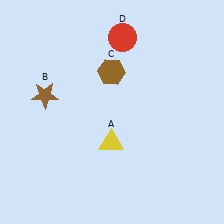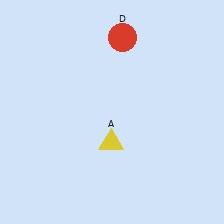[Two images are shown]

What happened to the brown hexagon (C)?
The brown hexagon (C) was removed in Image 2. It was in the top-left area of Image 1.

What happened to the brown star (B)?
The brown star (B) was removed in Image 2. It was in the top-left area of Image 1.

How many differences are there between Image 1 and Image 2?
There are 2 differences between the two images.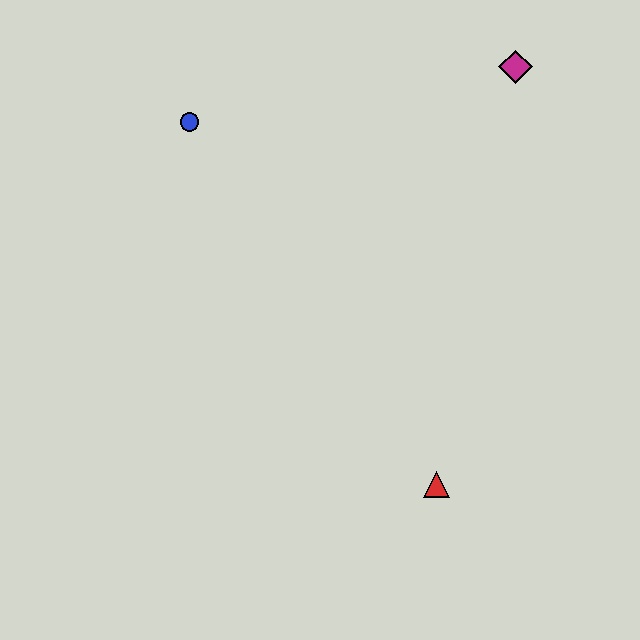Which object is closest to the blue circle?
The magenta diamond is closest to the blue circle.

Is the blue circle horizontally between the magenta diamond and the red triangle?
No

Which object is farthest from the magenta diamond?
The red triangle is farthest from the magenta diamond.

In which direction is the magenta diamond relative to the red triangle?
The magenta diamond is above the red triangle.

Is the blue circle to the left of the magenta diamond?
Yes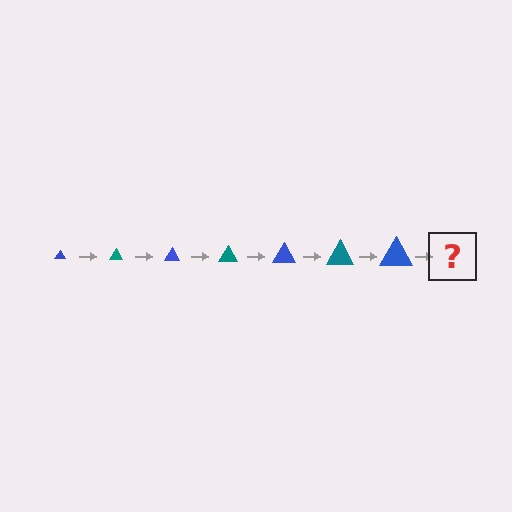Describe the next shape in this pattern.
It should be a teal triangle, larger than the previous one.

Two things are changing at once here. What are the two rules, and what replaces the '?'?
The two rules are that the triangle grows larger each step and the color cycles through blue and teal. The '?' should be a teal triangle, larger than the previous one.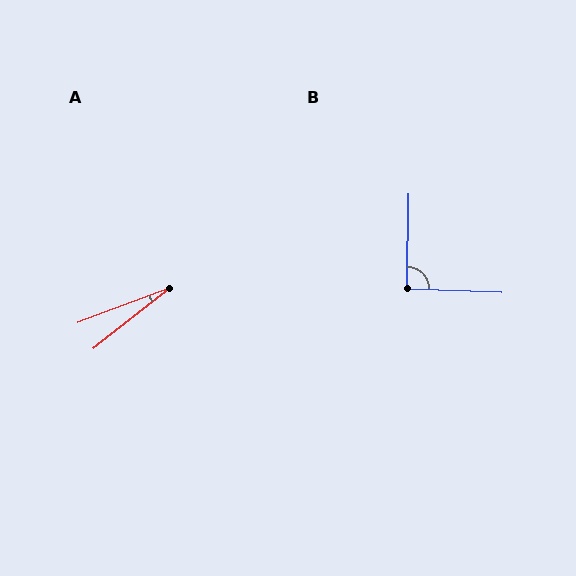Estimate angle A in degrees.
Approximately 17 degrees.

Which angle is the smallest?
A, at approximately 17 degrees.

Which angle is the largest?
B, at approximately 91 degrees.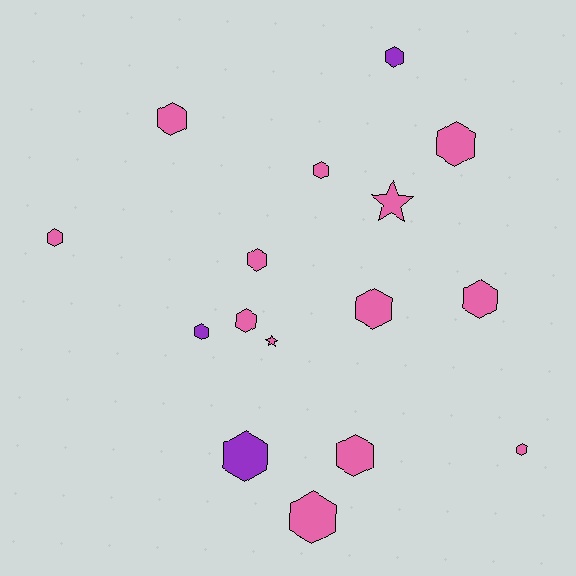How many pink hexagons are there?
There are 11 pink hexagons.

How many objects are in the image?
There are 16 objects.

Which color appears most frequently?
Pink, with 13 objects.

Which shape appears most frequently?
Hexagon, with 14 objects.